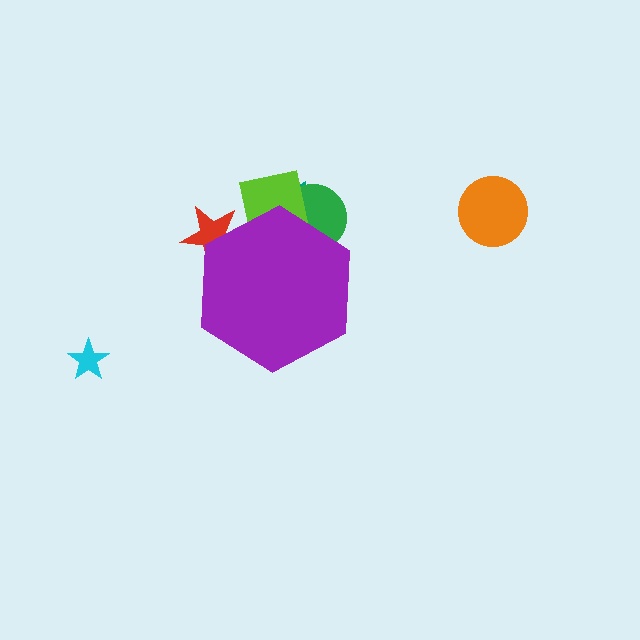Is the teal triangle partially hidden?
Yes, the teal triangle is partially hidden behind the purple hexagon.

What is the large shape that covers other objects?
A purple hexagon.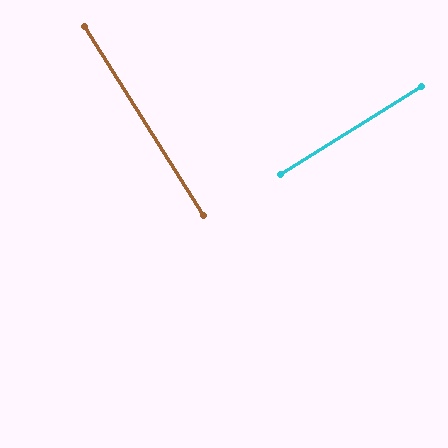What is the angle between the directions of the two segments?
Approximately 90 degrees.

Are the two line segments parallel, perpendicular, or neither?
Perpendicular — they meet at approximately 90°.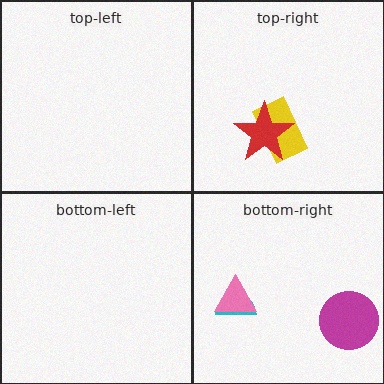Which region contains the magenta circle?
The bottom-right region.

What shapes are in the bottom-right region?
The cyan semicircle, the pink triangle, the magenta circle.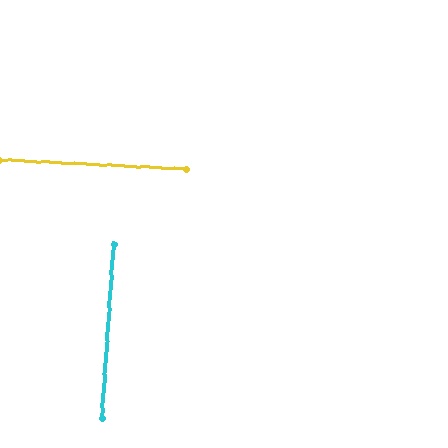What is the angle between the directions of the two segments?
Approximately 89 degrees.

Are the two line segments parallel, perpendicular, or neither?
Perpendicular — they meet at approximately 89°.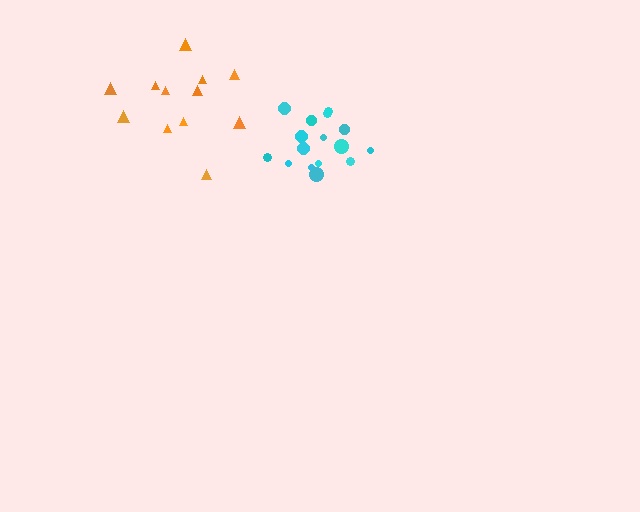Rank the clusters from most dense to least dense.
cyan, orange.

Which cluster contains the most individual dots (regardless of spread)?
Cyan (16).